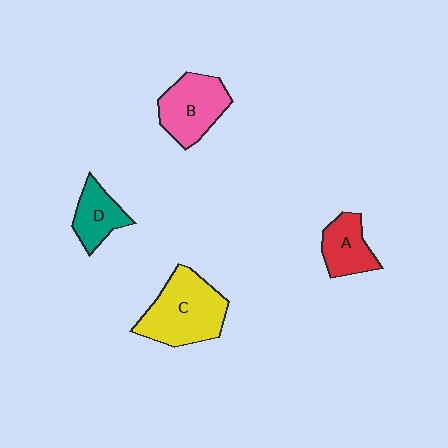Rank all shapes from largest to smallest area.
From largest to smallest: C (yellow), B (pink), A (red), D (teal).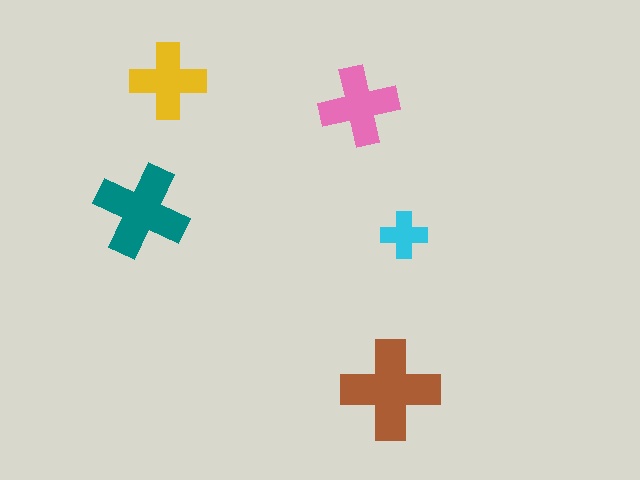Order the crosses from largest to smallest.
the brown one, the teal one, the pink one, the yellow one, the cyan one.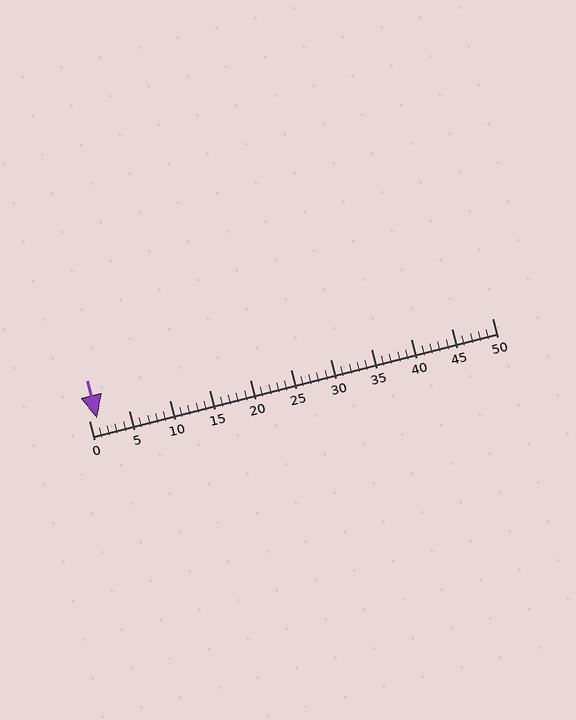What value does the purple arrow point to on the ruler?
The purple arrow points to approximately 1.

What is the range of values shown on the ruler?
The ruler shows values from 0 to 50.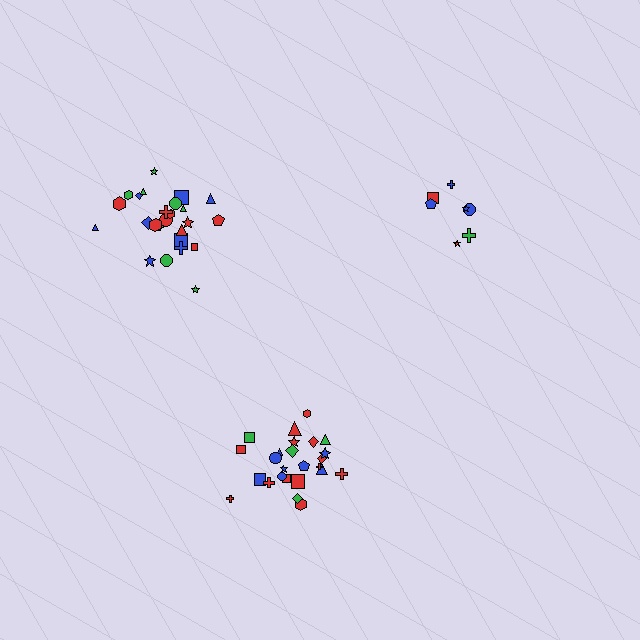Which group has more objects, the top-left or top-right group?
The top-left group.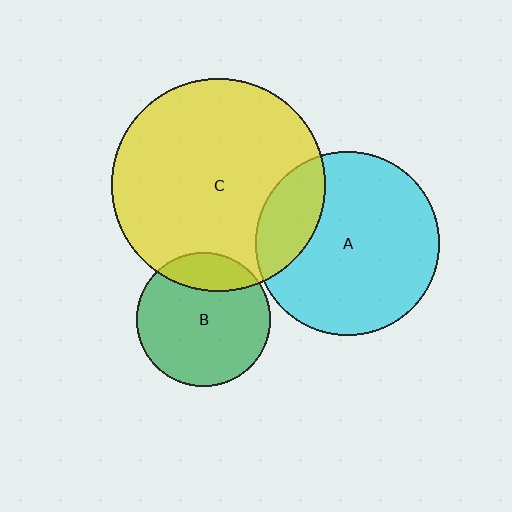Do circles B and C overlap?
Yes.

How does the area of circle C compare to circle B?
Approximately 2.5 times.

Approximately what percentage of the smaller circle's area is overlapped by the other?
Approximately 20%.